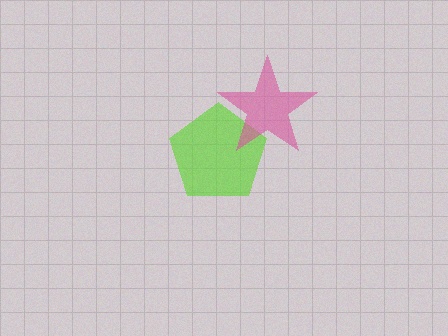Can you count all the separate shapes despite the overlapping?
Yes, there are 2 separate shapes.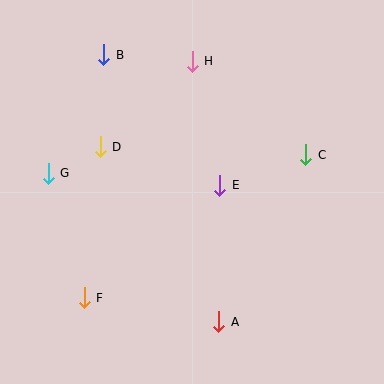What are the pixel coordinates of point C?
Point C is at (306, 155).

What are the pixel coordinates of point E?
Point E is at (220, 185).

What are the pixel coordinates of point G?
Point G is at (48, 173).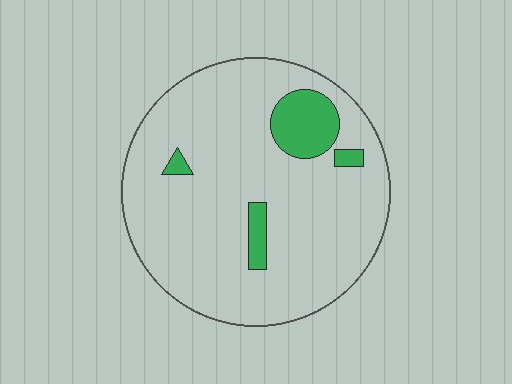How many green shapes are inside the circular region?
4.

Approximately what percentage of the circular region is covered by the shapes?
Approximately 10%.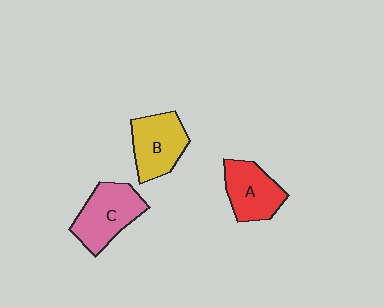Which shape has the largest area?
Shape C (pink).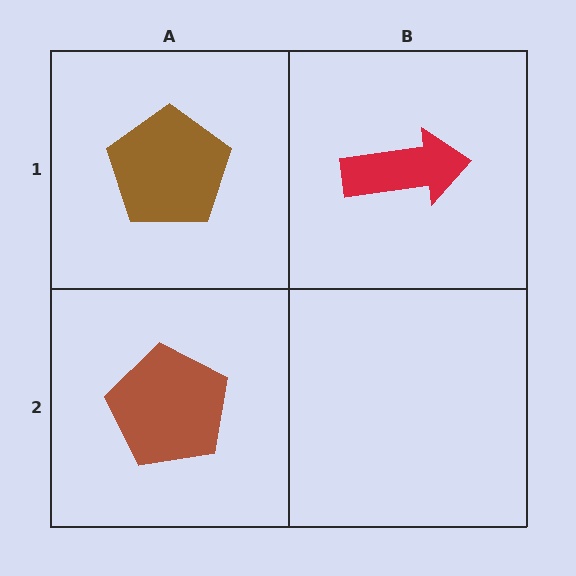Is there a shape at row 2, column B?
No, that cell is empty.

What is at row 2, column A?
A brown pentagon.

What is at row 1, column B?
A red arrow.